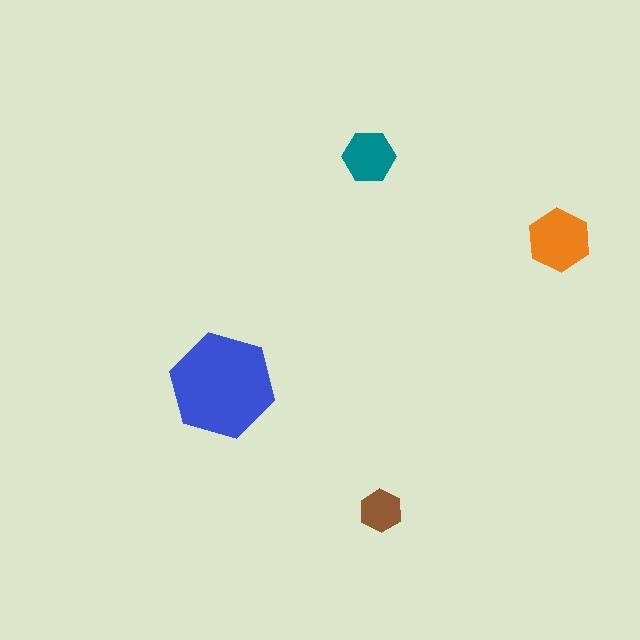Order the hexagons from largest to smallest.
the blue one, the orange one, the teal one, the brown one.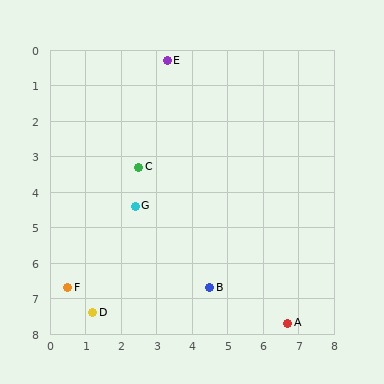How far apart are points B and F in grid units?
Points B and F are about 4.0 grid units apart.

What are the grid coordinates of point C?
Point C is at approximately (2.5, 3.3).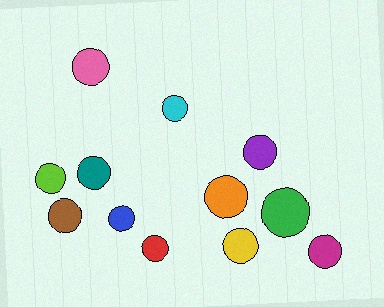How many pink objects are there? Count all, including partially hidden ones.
There is 1 pink object.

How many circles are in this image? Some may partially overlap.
There are 12 circles.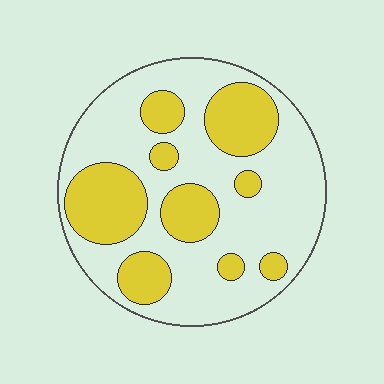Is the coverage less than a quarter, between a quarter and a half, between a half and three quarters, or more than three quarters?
Between a quarter and a half.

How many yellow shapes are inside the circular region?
9.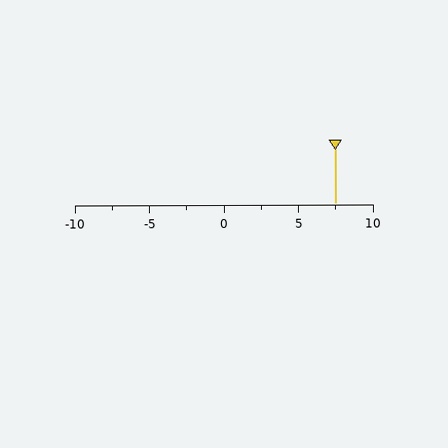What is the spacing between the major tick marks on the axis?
The major ticks are spaced 5 apart.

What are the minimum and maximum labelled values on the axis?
The axis runs from -10 to 10.